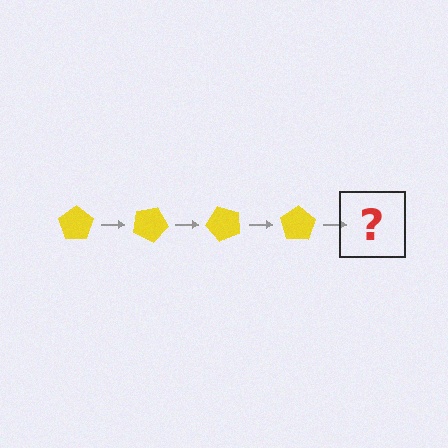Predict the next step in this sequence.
The next step is a yellow pentagon rotated 100 degrees.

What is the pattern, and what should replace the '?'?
The pattern is that the pentagon rotates 25 degrees each step. The '?' should be a yellow pentagon rotated 100 degrees.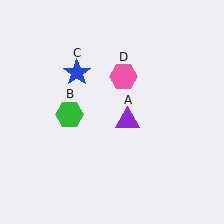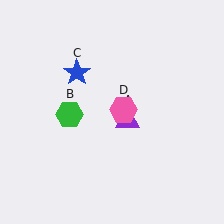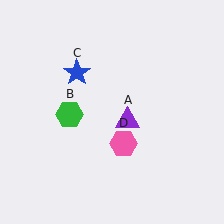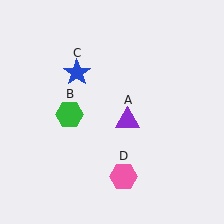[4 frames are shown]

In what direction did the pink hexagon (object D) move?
The pink hexagon (object D) moved down.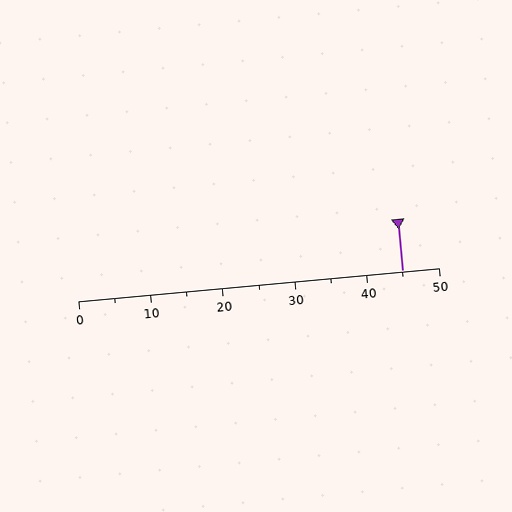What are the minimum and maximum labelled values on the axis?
The axis runs from 0 to 50.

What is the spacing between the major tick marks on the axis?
The major ticks are spaced 10 apart.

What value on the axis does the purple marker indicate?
The marker indicates approximately 45.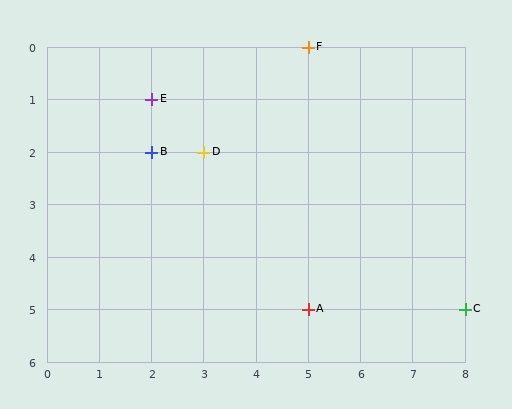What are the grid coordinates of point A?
Point A is at grid coordinates (5, 5).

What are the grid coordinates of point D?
Point D is at grid coordinates (3, 2).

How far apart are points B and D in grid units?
Points B and D are 1 column apart.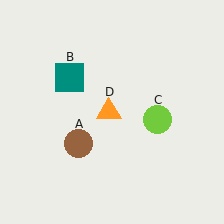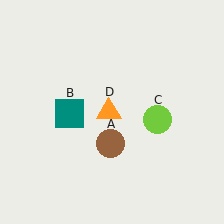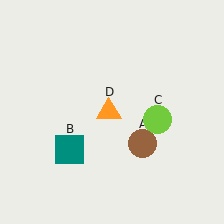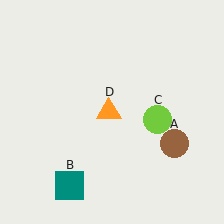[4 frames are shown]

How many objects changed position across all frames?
2 objects changed position: brown circle (object A), teal square (object B).